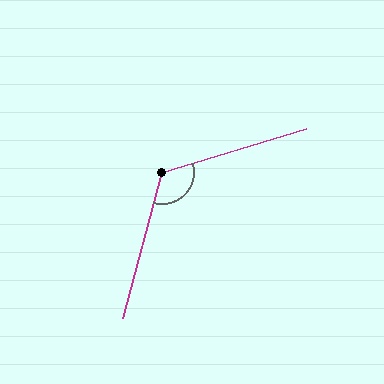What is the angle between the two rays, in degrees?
Approximately 122 degrees.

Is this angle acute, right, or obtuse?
It is obtuse.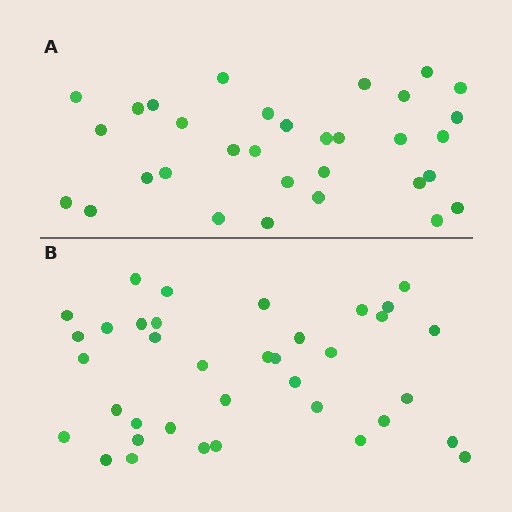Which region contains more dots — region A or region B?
Region B (the bottom region) has more dots.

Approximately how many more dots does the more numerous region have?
Region B has about 5 more dots than region A.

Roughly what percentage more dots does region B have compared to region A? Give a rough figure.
About 15% more.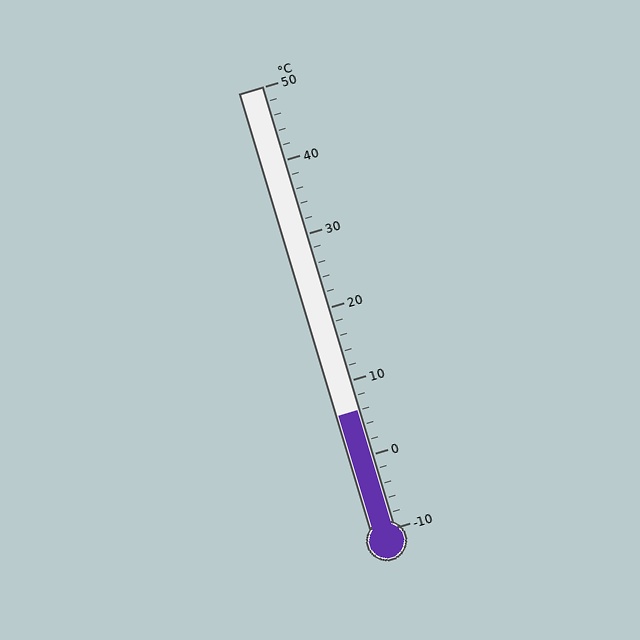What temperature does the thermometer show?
The thermometer shows approximately 6°C.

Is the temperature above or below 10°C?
The temperature is below 10°C.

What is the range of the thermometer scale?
The thermometer scale ranges from -10°C to 50°C.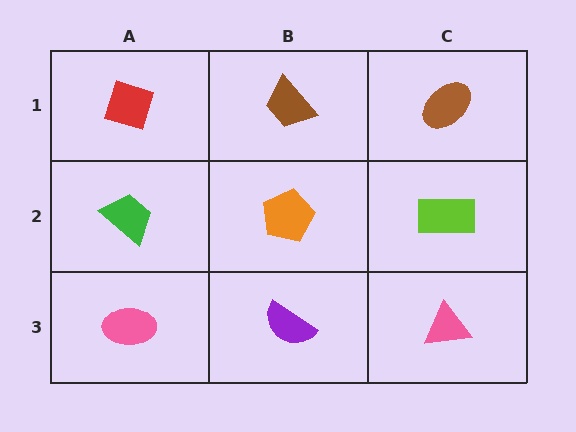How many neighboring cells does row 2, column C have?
3.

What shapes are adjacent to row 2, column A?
A red diamond (row 1, column A), a pink ellipse (row 3, column A), an orange pentagon (row 2, column B).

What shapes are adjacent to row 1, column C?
A lime rectangle (row 2, column C), a brown trapezoid (row 1, column B).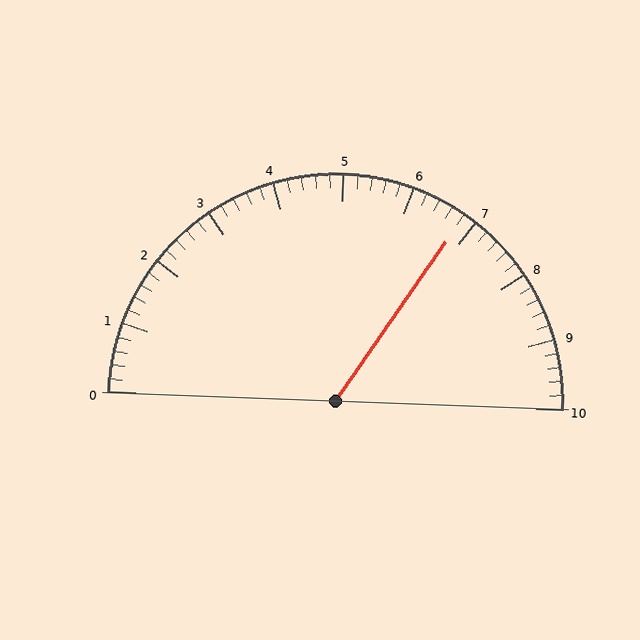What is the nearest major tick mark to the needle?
The nearest major tick mark is 7.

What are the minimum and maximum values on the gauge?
The gauge ranges from 0 to 10.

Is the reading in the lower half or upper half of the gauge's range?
The reading is in the upper half of the range (0 to 10).